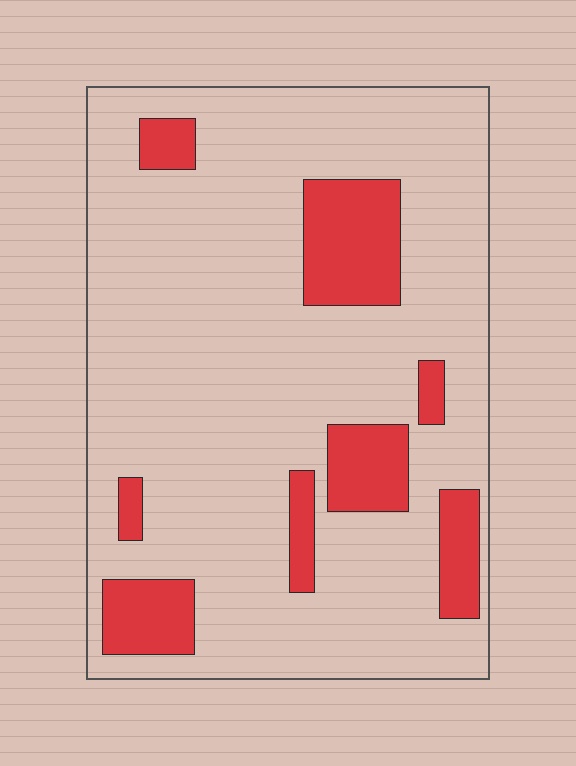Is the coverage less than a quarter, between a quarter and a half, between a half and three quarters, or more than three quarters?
Less than a quarter.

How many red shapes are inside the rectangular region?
8.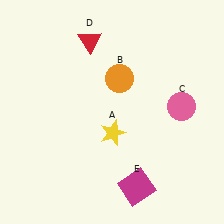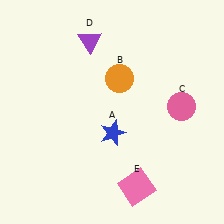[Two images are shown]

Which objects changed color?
A changed from yellow to blue. D changed from red to purple. E changed from magenta to pink.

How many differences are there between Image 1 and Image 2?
There are 3 differences between the two images.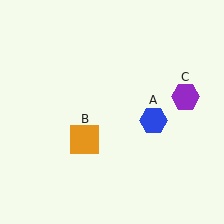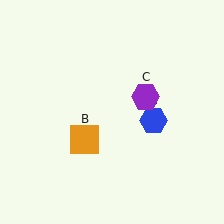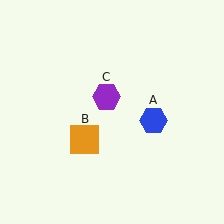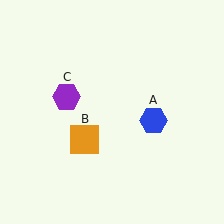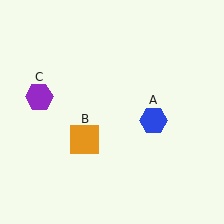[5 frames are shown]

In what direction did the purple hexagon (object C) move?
The purple hexagon (object C) moved left.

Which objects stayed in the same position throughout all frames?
Blue hexagon (object A) and orange square (object B) remained stationary.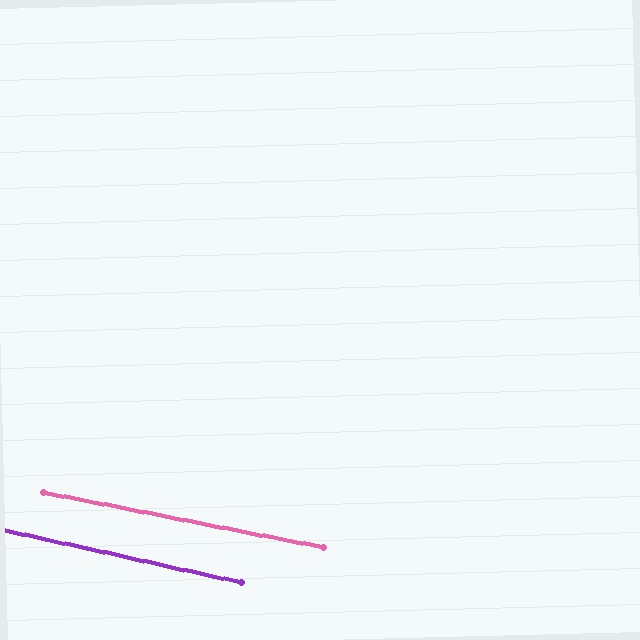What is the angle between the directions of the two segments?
Approximately 1 degree.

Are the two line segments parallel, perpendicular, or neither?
Parallel — their directions differ by only 1.5°.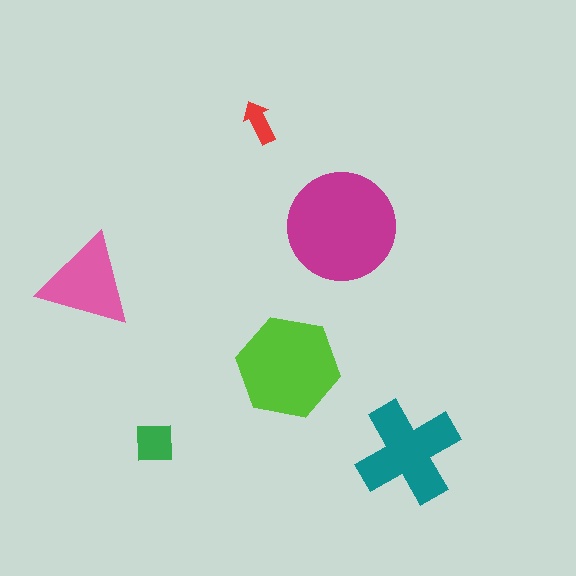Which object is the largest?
The magenta circle.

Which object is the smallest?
The red arrow.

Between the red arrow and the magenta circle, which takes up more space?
The magenta circle.